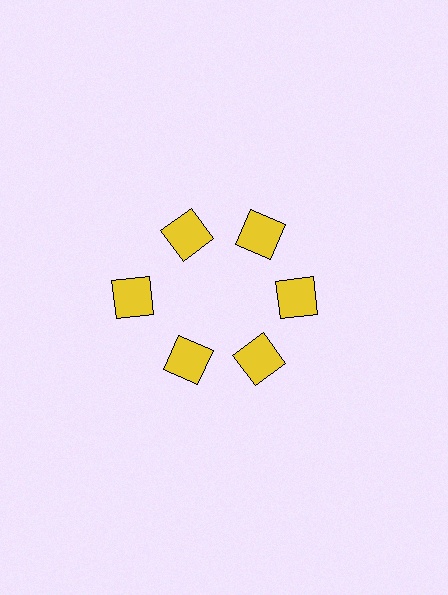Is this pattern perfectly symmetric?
No. The 6 yellow squares are arranged in a ring, but one element near the 9 o'clock position is pushed outward from the center, breaking the 6-fold rotational symmetry.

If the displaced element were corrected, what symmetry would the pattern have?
It would have 6-fold rotational symmetry — the pattern would map onto itself every 60 degrees.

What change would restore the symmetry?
The symmetry would be restored by moving it inward, back onto the ring so that all 6 squares sit at equal angles and equal distance from the center.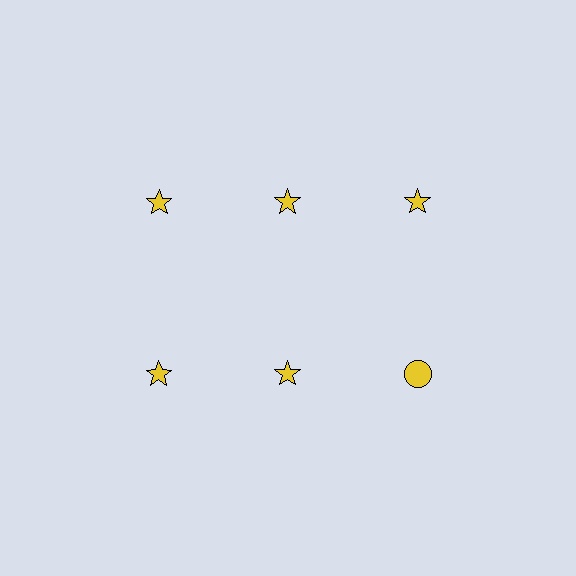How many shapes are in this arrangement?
There are 6 shapes arranged in a grid pattern.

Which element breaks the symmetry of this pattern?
The yellow circle in the second row, center column breaks the symmetry. All other shapes are yellow stars.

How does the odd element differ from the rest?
It has a different shape: circle instead of star.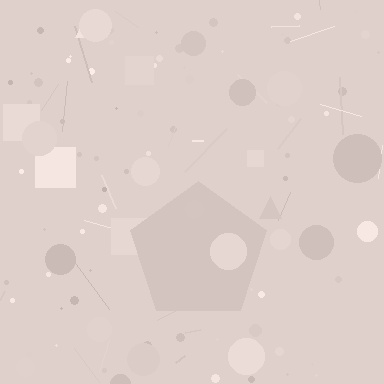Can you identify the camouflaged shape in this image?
The camouflaged shape is a pentagon.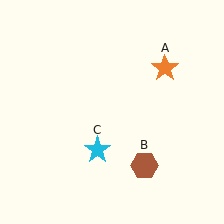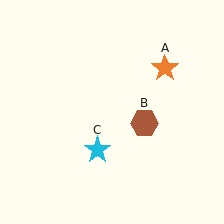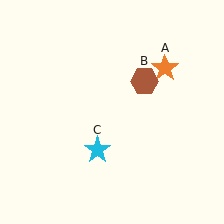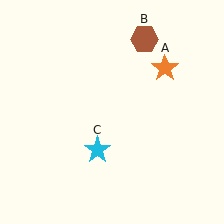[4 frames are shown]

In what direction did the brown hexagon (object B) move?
The brown hexagon (object B) moved up.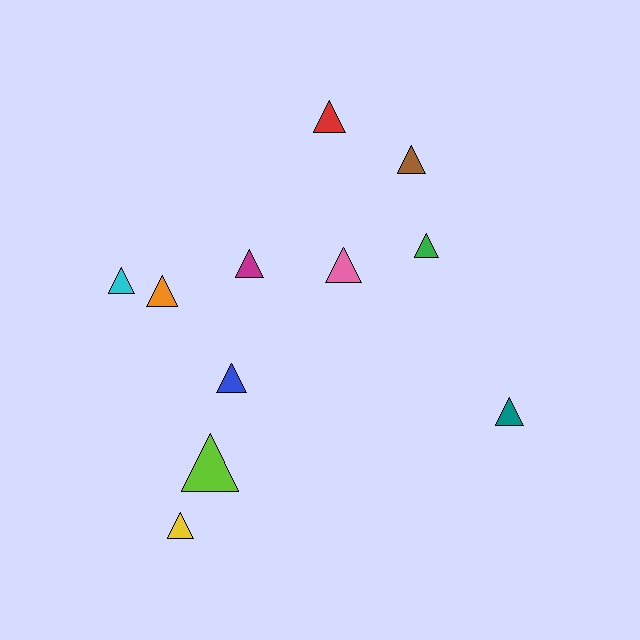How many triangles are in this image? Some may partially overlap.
There are 11 triangles.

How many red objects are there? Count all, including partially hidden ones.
There is 1 red object.